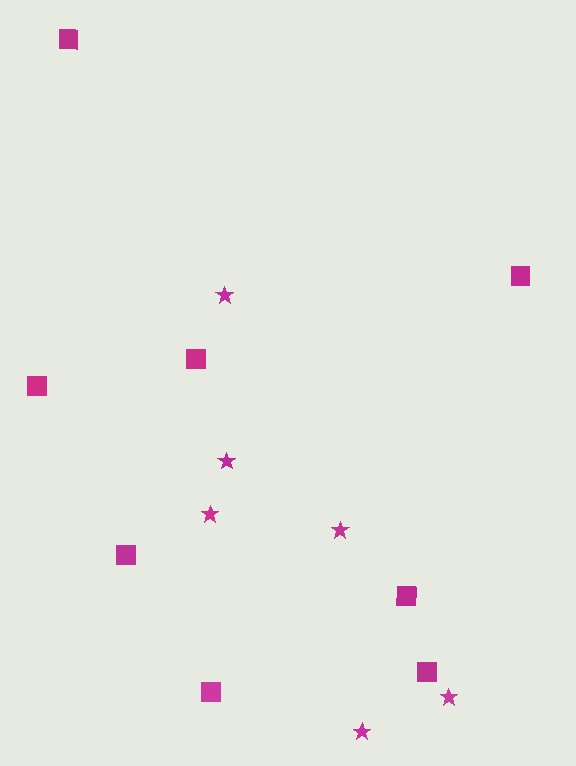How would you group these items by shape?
There are 2 groups: one group of squares (8) and one group of stars (6).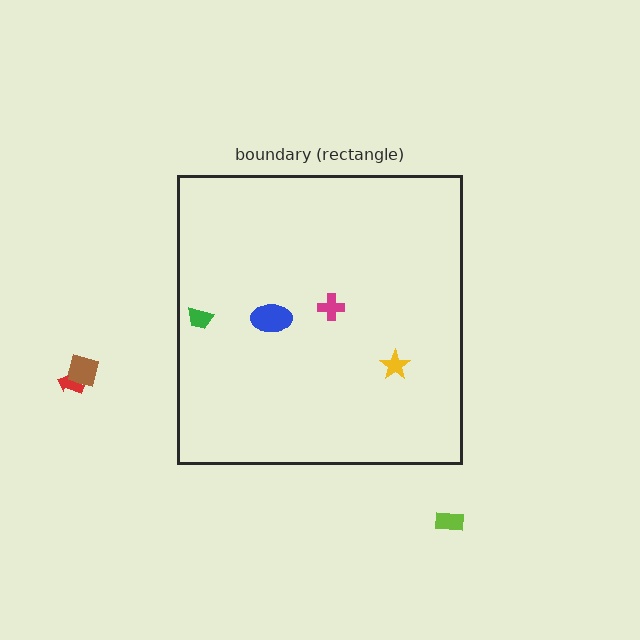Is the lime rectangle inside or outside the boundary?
Outside.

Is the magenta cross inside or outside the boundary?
Inside.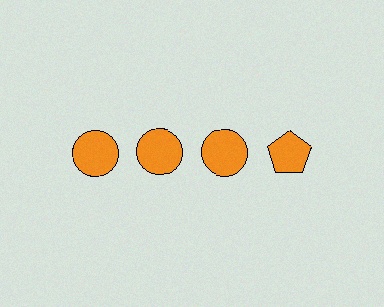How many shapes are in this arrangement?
There are 4 shapes arranged in a grid pattern.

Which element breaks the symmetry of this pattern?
The orange pentagon in the top row, second from right column breaks the symmetry. All other shapes are orange circles.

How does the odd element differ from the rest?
It has a different shape: pentagon instead of circle.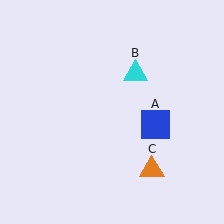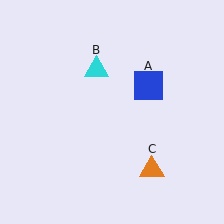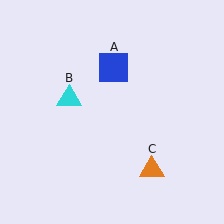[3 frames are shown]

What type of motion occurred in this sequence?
The blue square (object A), cyan triangle (object B) rotated counterclockwise around the center of the scene.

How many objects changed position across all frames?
2 objects changed position: blue square (object A), cyan triangle (object B).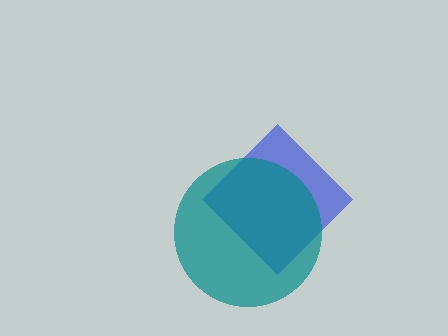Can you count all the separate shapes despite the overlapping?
Yes, there are 2 separate shapes.